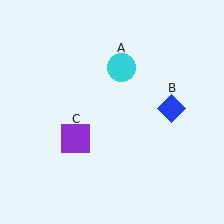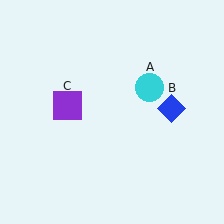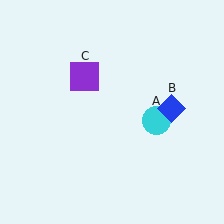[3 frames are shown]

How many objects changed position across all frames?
2 objects changed position: cyan circle (object A), purple square (object C).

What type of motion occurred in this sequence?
The cyan circle (object A), purple square (object C) rotated clockwise around the center of the scene.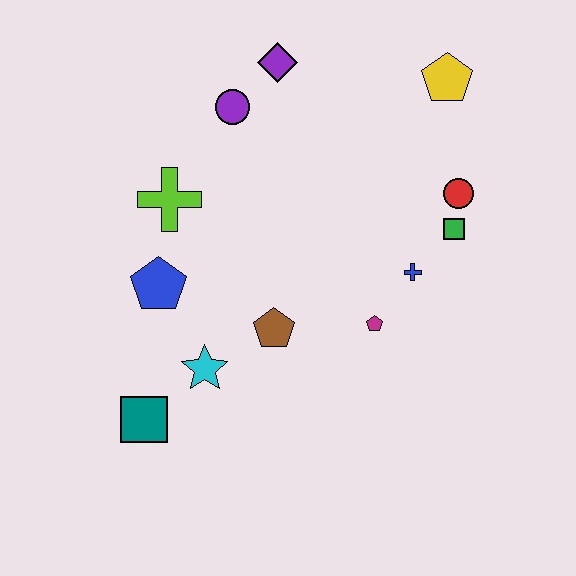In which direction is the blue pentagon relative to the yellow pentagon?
The blue pentagon is to the left of the yellow pentagon.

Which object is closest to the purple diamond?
The purple circle is closest to the purple diamond.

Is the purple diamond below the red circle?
No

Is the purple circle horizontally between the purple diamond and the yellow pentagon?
No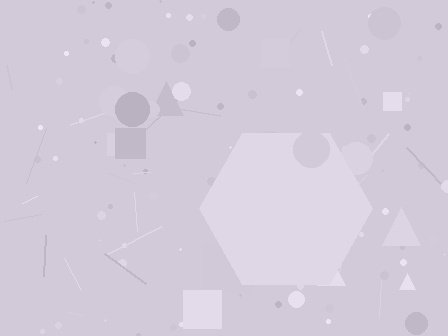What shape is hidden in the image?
A hexagon is hidden in the image.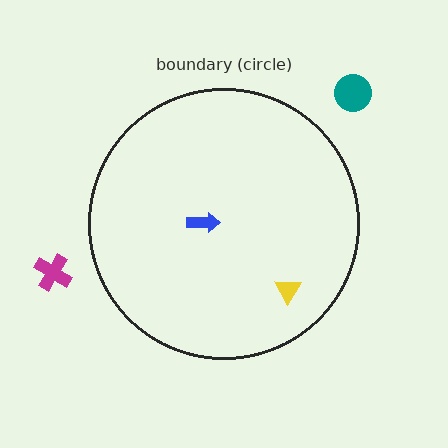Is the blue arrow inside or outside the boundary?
Inside.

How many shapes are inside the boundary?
2 inside, 2 outside.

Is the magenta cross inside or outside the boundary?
Outside.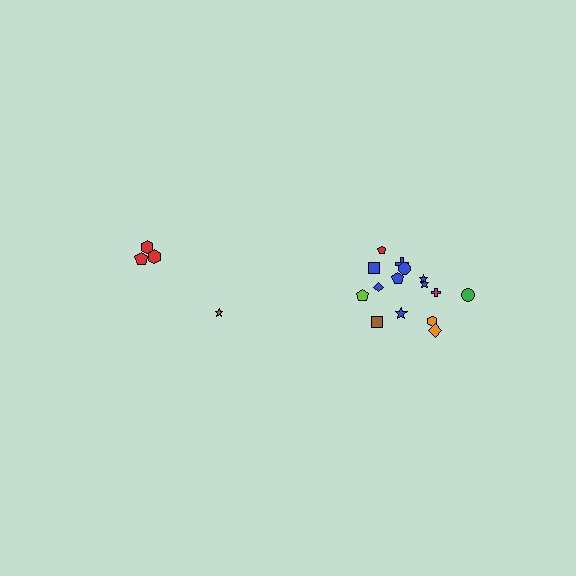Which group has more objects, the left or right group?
The right group.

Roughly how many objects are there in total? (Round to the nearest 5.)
Roughly 20 objects in total.